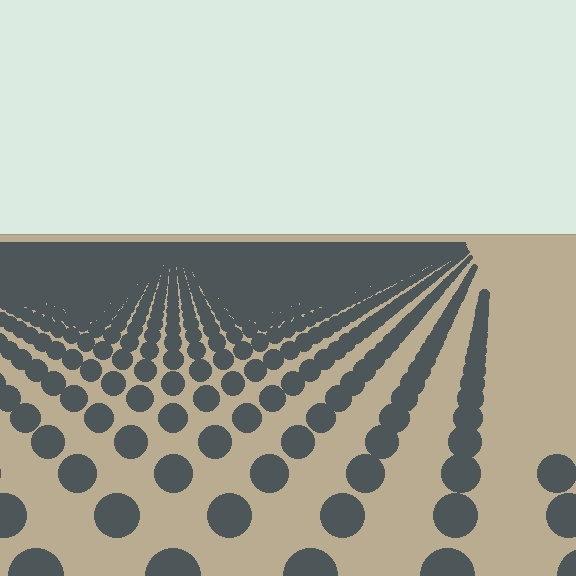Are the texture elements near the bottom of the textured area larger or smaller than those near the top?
Larger. Near the bottom, elements are closer to the viewer and appear at a bigger on-screen size.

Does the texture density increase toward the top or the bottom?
Density increases toward the top.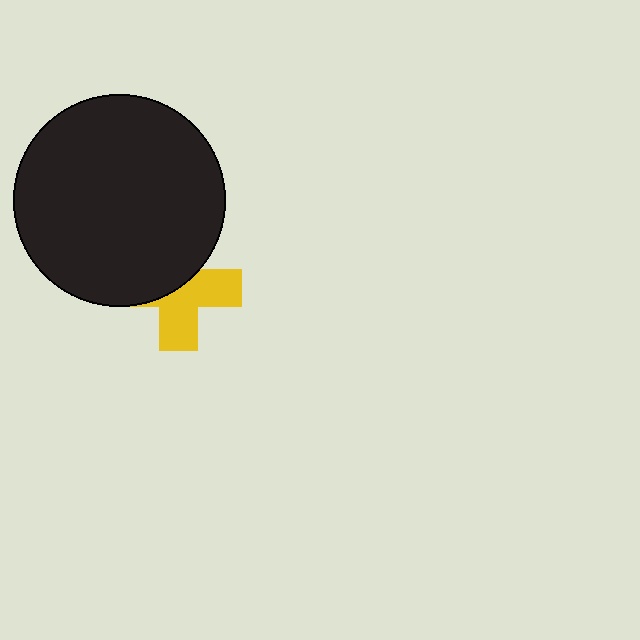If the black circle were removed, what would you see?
You would see the complete yellow cross.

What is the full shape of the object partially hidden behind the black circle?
The partially hidden object is a yellow cross.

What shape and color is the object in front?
The object in front is a black circle.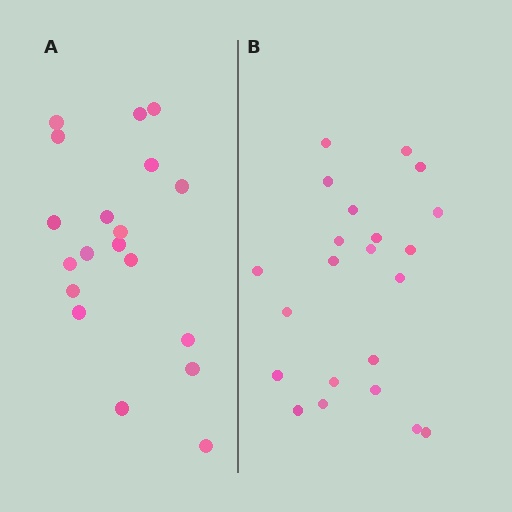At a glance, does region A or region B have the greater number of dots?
Region B (the right region) has more dots.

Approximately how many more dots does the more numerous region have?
Region B has just a few more — roughly 2 or 3 more dots than region A.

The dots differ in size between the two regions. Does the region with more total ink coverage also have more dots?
No. Region A has more total ink coverage because its dots are larger, but region B actually contains more individual dots. Total area can be misleading — the number of items is what matters here.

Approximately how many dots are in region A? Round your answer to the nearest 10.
About 20 dots. (The exact count is 19, which rounds to 20.)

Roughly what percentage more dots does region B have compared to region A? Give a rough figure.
About 15% more.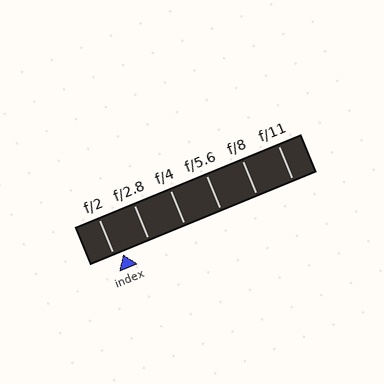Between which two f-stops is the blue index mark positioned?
The index mark is between f/2 and f/2.8.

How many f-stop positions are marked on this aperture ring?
There are 6 f-stop positions marked.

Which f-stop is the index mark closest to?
The index mark is closest to f/2.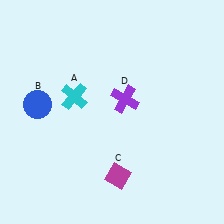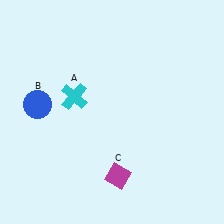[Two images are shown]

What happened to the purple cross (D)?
The purple cross (D) was removed in Image 2. It was in the top-right area of Image 1.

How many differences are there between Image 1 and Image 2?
There is 1 difference between the two images.